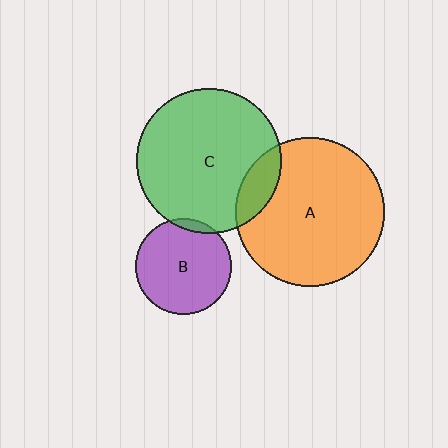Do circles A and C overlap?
Yes.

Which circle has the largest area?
Circle A (orange).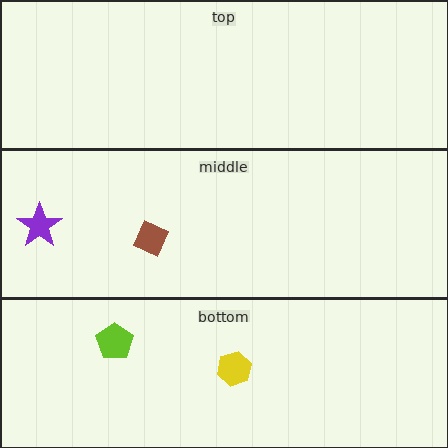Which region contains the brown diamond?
The middle region.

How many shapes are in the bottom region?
2.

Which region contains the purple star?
The middle region.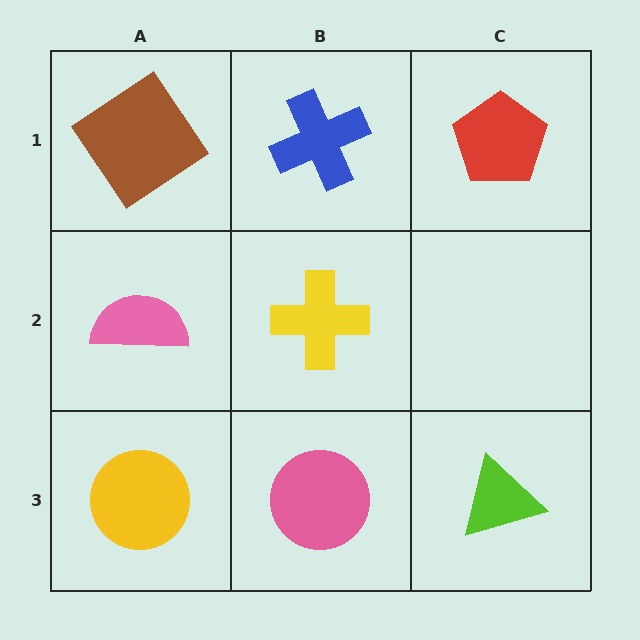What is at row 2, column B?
A yellow cross.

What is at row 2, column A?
A pink semicircle.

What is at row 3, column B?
A pink circle.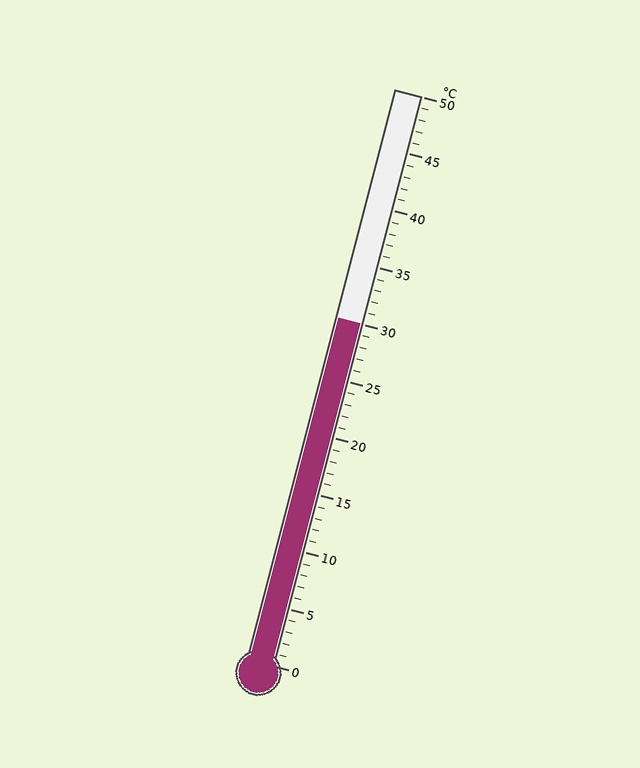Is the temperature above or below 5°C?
The temperature is above 5°C.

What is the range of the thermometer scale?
The thermometer scale ranges from 0°C to 50°C.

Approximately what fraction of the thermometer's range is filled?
The thermometer is filled to approximately 60% of its range.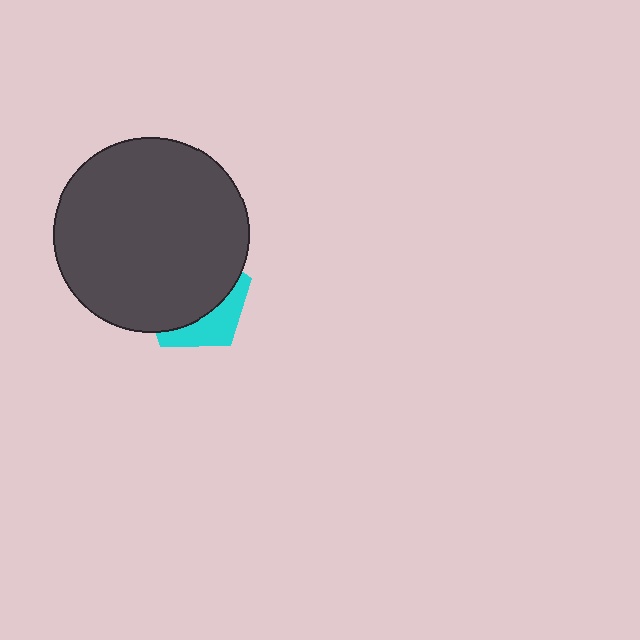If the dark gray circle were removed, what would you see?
You would see the complete cyan pentagon.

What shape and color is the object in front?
The object in front is a dark gray circle.